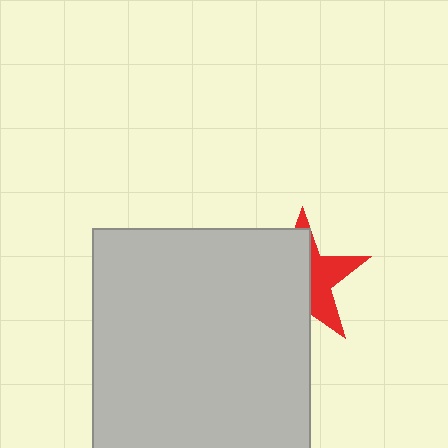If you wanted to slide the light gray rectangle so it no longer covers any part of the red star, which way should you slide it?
Slide it left — that is the most direct way to separate the two shapes.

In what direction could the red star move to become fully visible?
The red star could move right. That would shift it out from behind the light gray rectangle entirely.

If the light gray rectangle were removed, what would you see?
You would see the complete red star.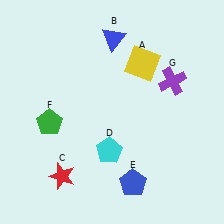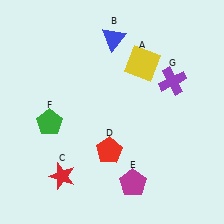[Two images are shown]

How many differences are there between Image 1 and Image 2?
There are 2 differences between the two images.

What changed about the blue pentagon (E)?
In Image 1, E is blue. In Image 2, it changed to magenta.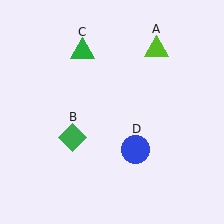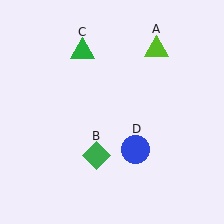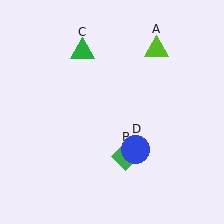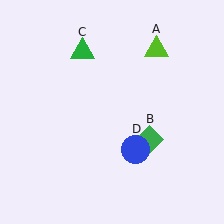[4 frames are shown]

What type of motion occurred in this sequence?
The green diamond (object B) rotated counterclockwise around the center of the scene.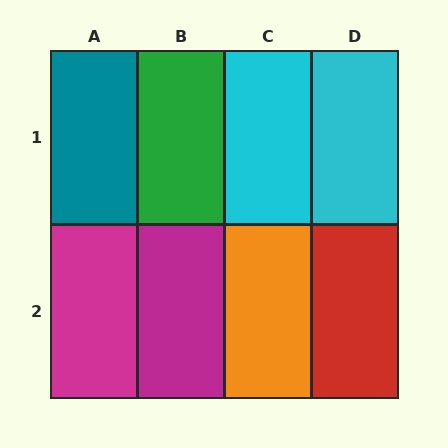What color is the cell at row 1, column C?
Cyan.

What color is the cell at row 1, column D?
Cyan.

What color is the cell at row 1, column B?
Green.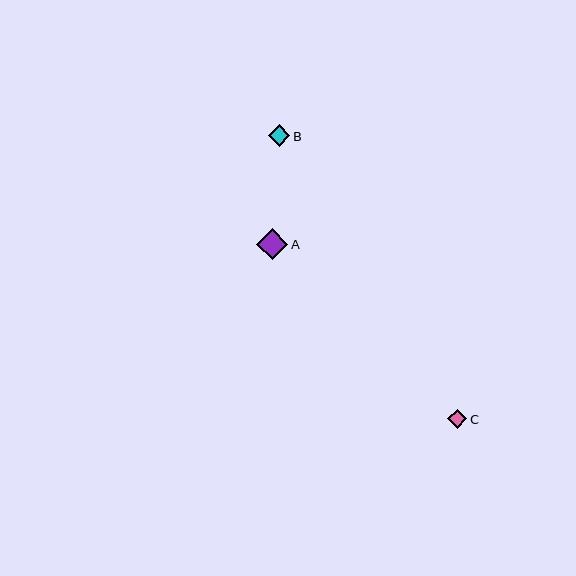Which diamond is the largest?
Diamond A is the largest with a size of approximately 31 pixels.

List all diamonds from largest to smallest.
From largest to smallest: A, B, C.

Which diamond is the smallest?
Diamond C is the smallest with a size of approximately 19 pixels.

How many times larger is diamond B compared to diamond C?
Diamond B is approximately 1.1 times the size of diamond C.